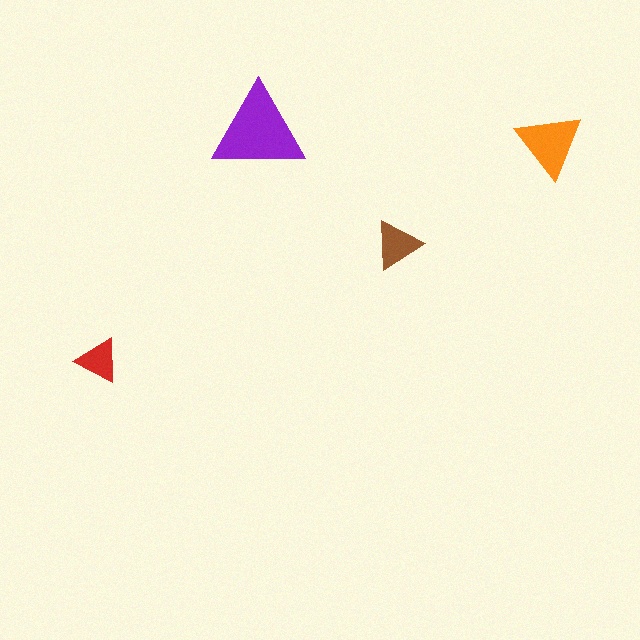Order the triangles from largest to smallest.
the purple one, the orange one, the brown one, the red one.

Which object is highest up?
The purple triangle is topmost.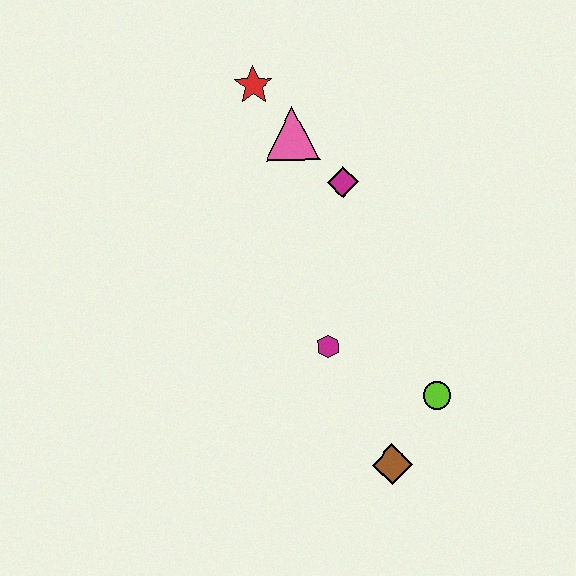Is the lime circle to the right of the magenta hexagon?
Yes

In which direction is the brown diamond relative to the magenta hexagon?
The brown diamond is below the magenta hexagon.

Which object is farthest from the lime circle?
The red star is farthest from the lime circle.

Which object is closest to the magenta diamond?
The pink triangle is closest to the magenta diamond.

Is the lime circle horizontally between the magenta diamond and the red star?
No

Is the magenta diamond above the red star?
No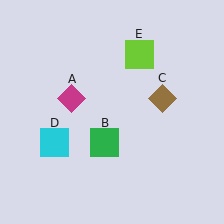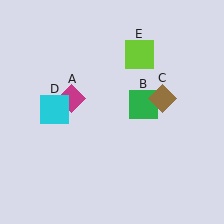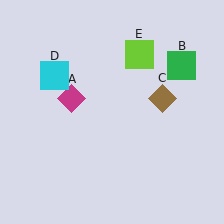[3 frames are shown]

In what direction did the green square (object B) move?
The green square (object B) moved up and to the right.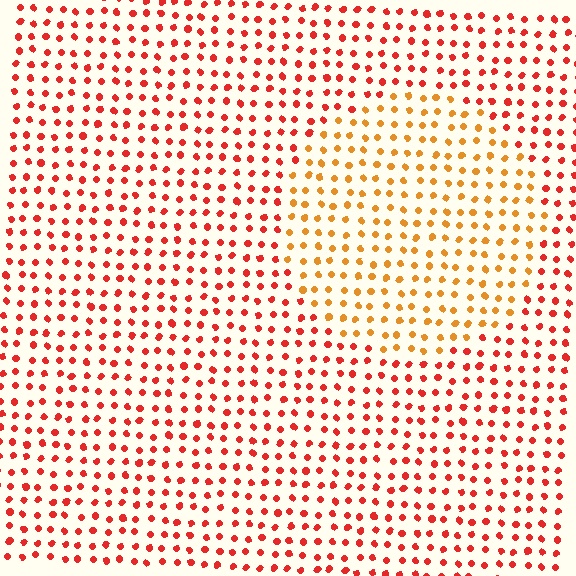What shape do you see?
I see a circle.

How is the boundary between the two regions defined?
The boundary is defined purely by a slight shift in hue (about 33 degrees). Spacing, size, and orientation are identical on both sides.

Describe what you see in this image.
The image is filled with small red elements in a uniform arrangement. A circle-shaped region is visible where the elements are tinted to a slightly different hue, forming a subtle color boundary.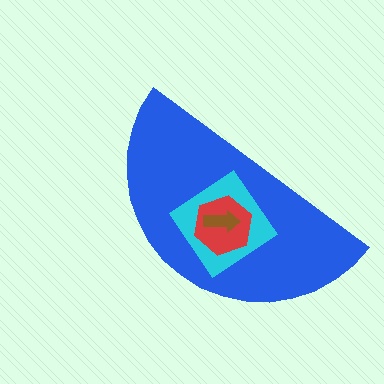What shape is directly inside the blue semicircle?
The cyan diamond.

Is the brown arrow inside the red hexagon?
Yes.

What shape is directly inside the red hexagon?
The brown arrow.